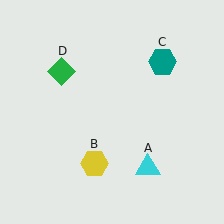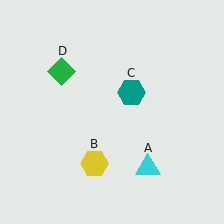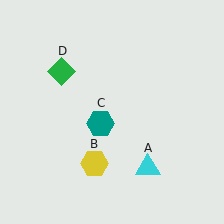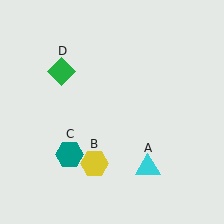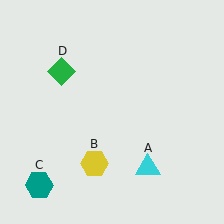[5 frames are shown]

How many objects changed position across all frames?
1 object changed position: teal hexagon (object C).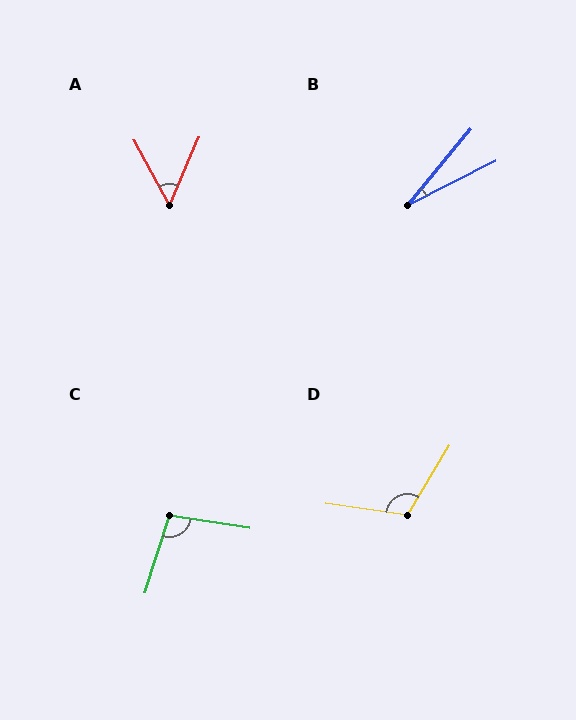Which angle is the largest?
D, at approximately 113 degrees.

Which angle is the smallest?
B, at approximately 24 degrees.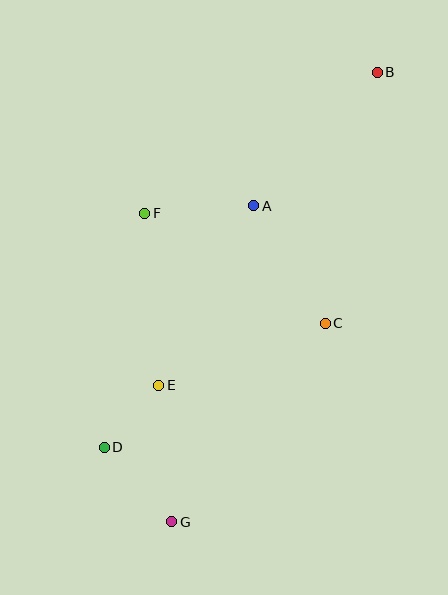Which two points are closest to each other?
Points D and E are closest to each other.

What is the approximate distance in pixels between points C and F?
The distance between C and F is approximately 212 pixels.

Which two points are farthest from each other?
Points B and G are farthest from each other.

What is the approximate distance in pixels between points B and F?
The distance between B and F is approximately 272 pixels.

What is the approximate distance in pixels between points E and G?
The distance between E and G is approximately 137 pixels.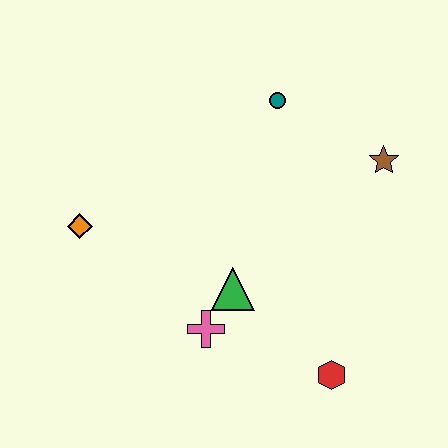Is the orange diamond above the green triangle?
Yes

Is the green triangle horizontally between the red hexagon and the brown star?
No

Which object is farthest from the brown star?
The orange diamond is farthest from the brown star.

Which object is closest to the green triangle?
The pink cross is closest to the green triangle.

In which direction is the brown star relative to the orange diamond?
The brown star is to the right of the orange diamond.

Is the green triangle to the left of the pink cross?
No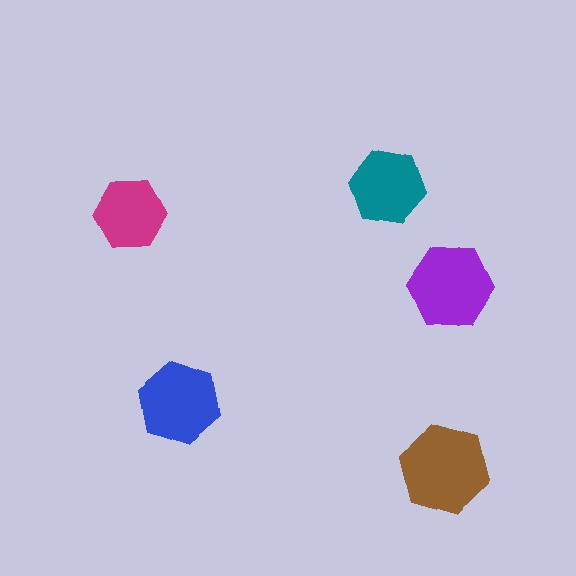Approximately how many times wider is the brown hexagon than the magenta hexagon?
About 1.5 times wider.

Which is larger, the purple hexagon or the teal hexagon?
The purple one.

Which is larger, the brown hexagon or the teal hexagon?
The brown one.